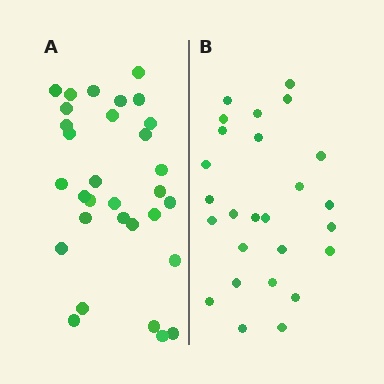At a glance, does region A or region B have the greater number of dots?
Region A (the left region) has more dots.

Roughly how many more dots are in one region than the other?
Region A has about 5 more dots than region B.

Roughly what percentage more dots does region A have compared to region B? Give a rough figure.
About 20% more.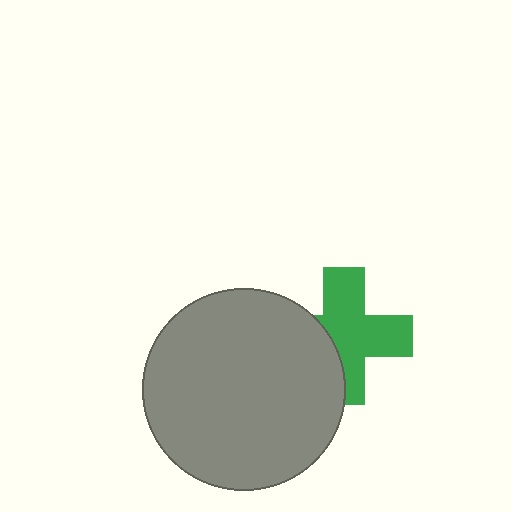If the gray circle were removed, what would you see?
You would see the complete green cross.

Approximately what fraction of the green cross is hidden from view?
Roughly 33% of the green cross is hidden behind the gray circle.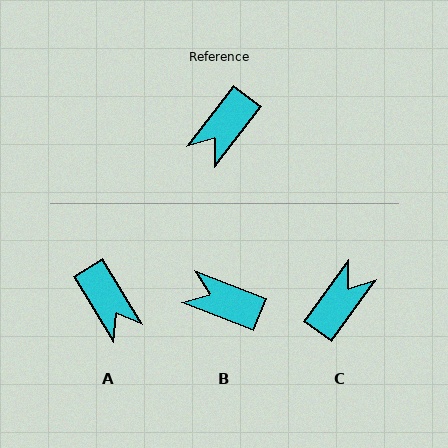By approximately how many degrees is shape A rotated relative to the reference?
Approximately 69 degrees counter-clockwise.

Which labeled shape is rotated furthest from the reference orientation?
C, about 178 degrees away.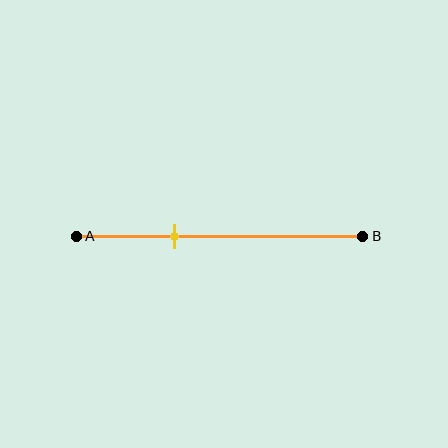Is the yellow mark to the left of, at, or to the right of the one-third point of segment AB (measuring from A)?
The yellow mark is approximately at the one-third point of segment AB.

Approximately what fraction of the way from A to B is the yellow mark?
The yellow mark is approximately 35% of the way from A to B.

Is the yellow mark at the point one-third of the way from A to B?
Yes, the mark is approximately at the one-third point.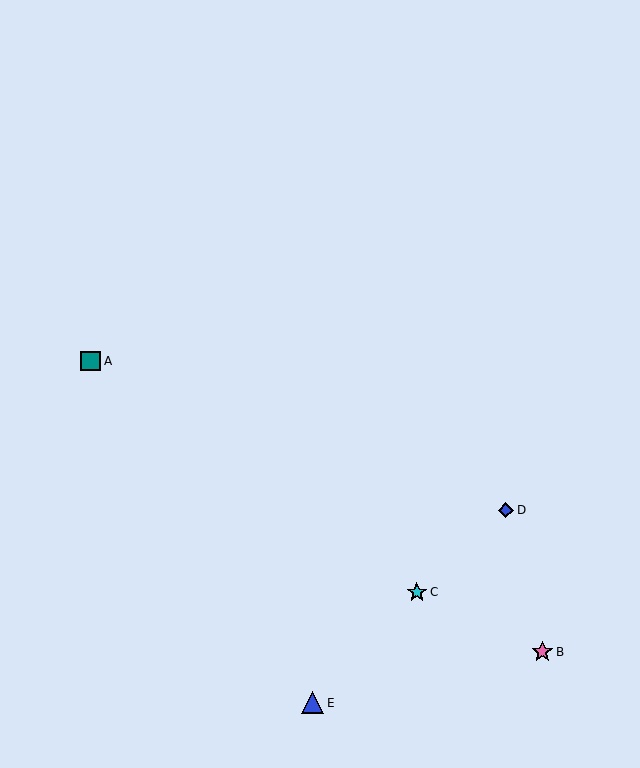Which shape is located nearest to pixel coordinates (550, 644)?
The pink star (labeled B) at (542, 652) is nearest to that location.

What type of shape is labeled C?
Shape C is a cyan star.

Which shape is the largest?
The blue triangle (labeled E) is the largest.